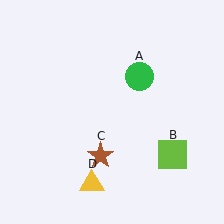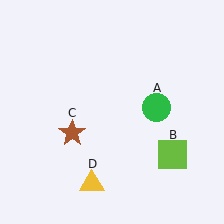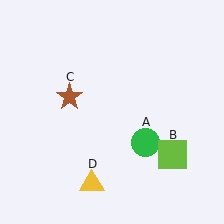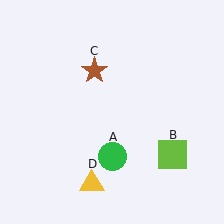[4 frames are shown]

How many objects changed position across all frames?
2 objects changed position: green circle (object A), brown star (object C).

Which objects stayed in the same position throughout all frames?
Lime square (object B) and yellow triangle (object D) remained stationary.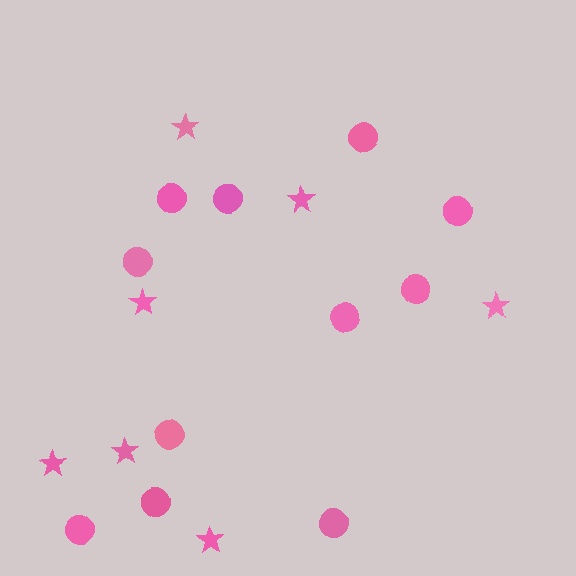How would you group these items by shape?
There are 2 groups: one group of stars (7) and one group of circles (11).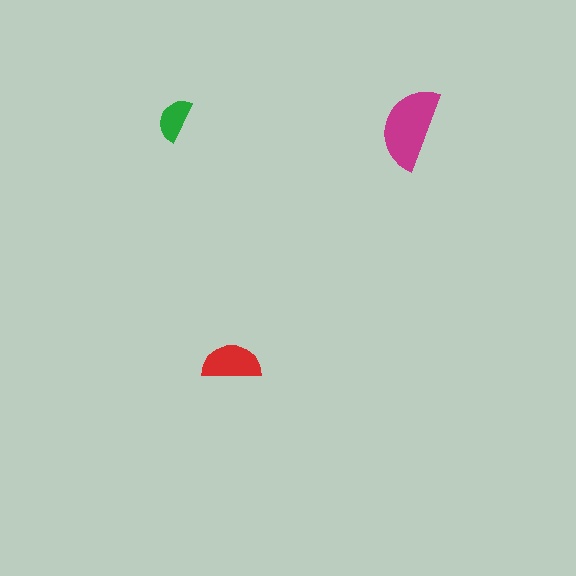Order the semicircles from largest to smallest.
the magenta one, the red one, the green one.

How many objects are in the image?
There are 3 objects in the image.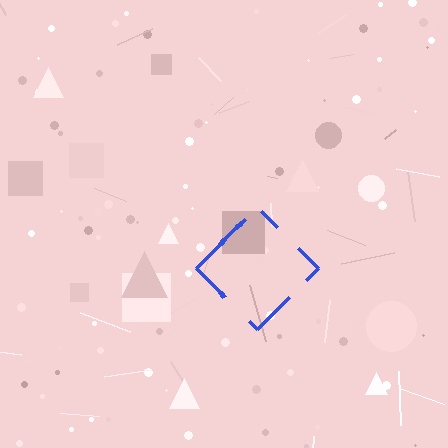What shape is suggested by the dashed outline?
The dashed outline suggests a diamond.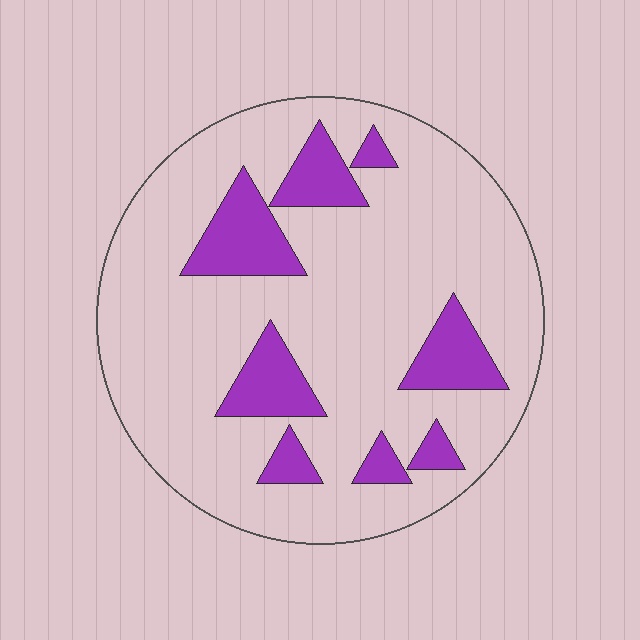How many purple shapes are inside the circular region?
8.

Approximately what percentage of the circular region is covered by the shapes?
Approximately 20%.